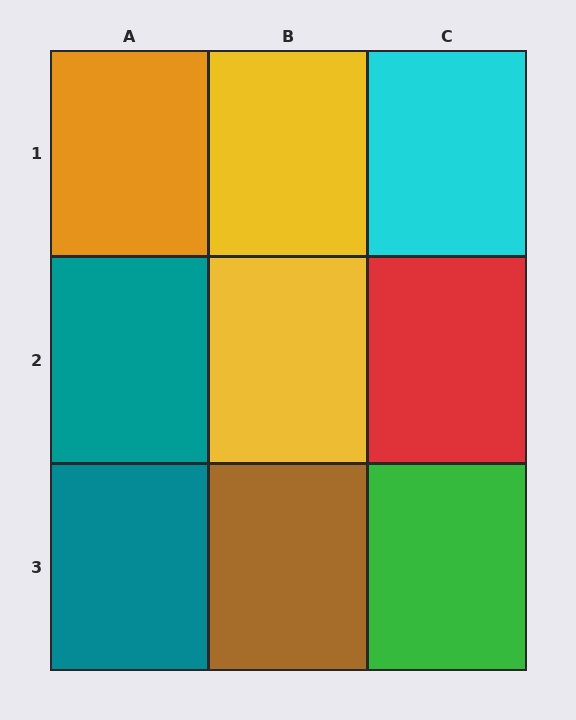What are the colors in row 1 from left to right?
Orange, yellow, cyan.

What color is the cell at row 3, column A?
Teal.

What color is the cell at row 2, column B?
Yellow.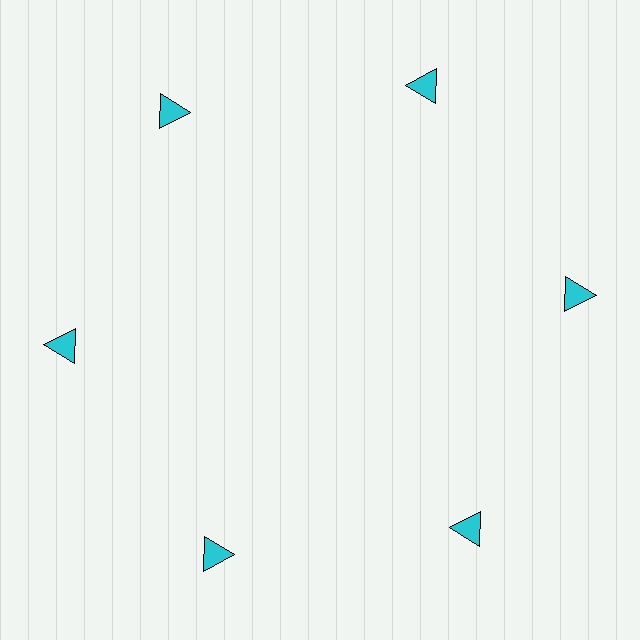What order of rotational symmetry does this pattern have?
This pattern has 6-fold rotational symmetry.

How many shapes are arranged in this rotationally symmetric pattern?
There are 6 shapes, arranged in 6 groups of 1.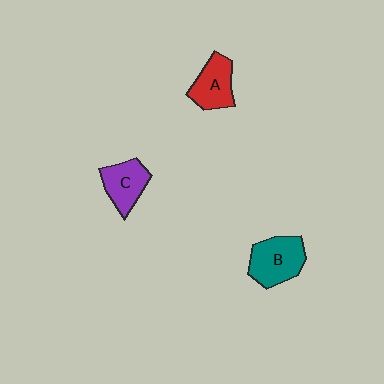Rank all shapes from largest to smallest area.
From largest to smallest: B (teal), A (red), C (purple).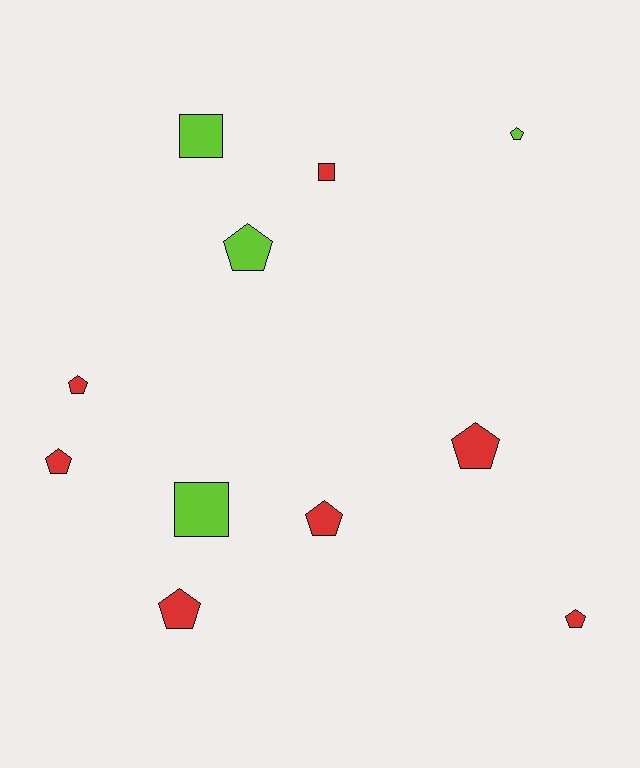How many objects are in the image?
There are 11 objects.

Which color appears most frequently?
Red, with 7 objects.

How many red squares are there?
There is 1 red square.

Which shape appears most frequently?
Pentagon, with 8 objects.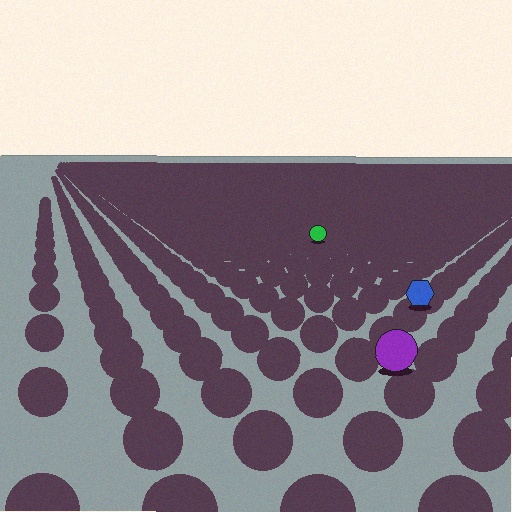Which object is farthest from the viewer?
The green circle is farthest from the viewer. It appears smaller and the ground texture around it is denser.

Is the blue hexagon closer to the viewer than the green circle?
Yes. The blue hexagon is closer — you can tell from the texture gradient: the ground texture is coarser near it.